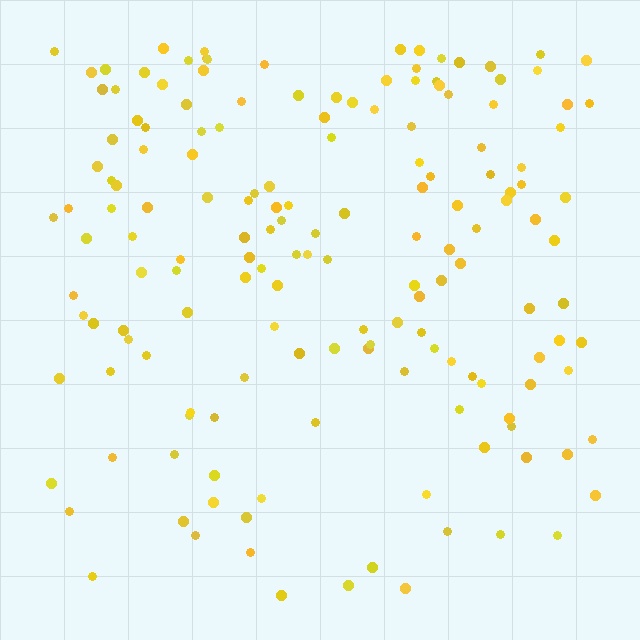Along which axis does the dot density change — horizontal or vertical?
Vertical.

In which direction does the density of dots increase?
From bottom to top, with the top side densest.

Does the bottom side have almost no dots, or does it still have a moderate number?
Still a moderate number, just noticeably fewer than the top.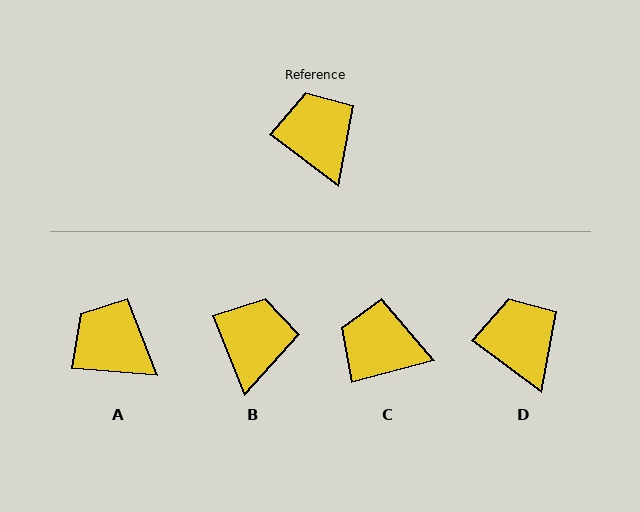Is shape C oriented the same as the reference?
No, it is off by about 51 degrees.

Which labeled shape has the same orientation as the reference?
D.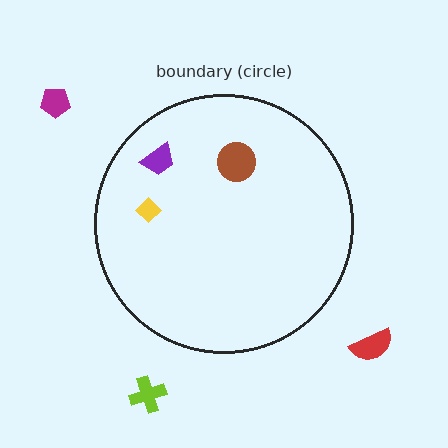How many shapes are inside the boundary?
3 inside, 3 outside.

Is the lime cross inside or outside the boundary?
Outside.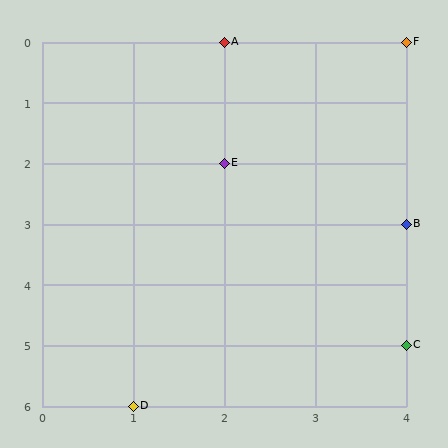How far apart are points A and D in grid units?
Points A and D are 1 column and 6 rows apart (about 6.1 grid units diagonally).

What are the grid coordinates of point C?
Point C is at grid coordinates (4, 5).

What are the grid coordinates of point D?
Point D is at grid coordinates (1, 6).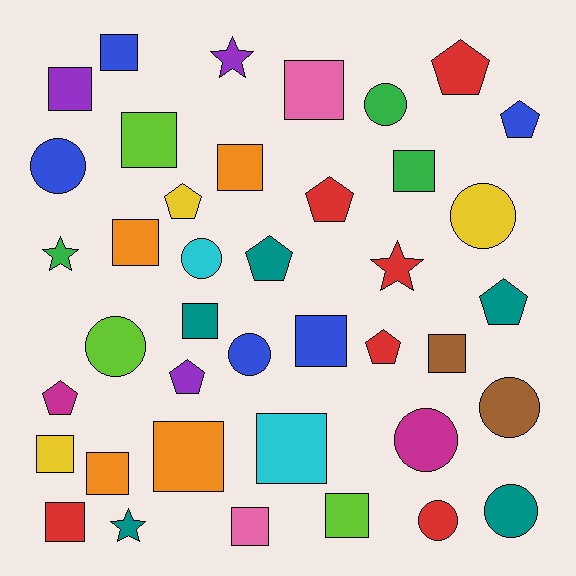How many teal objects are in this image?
There are 5 teal objects.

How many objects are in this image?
There are 40 objects.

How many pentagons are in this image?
There are 9 pentagons.